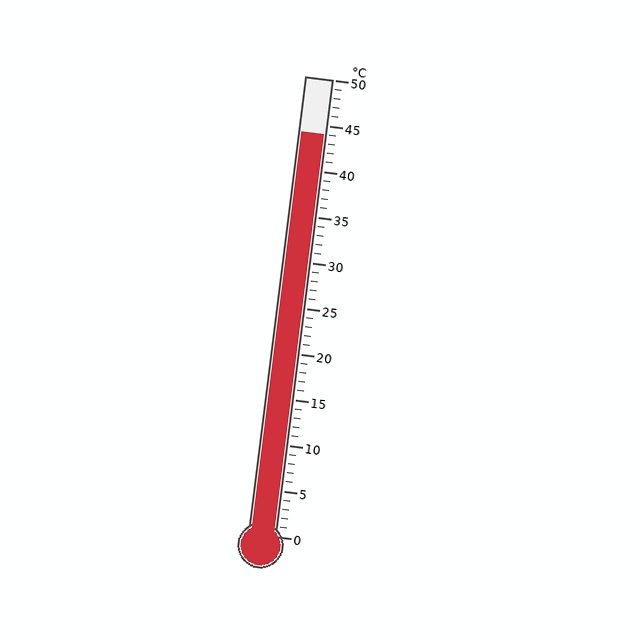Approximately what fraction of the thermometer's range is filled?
The thermometer is filled to approximately 90% of its range.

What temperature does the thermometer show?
The thermometer shows approximately 44°C.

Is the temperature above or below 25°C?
The temperature is above 25°C.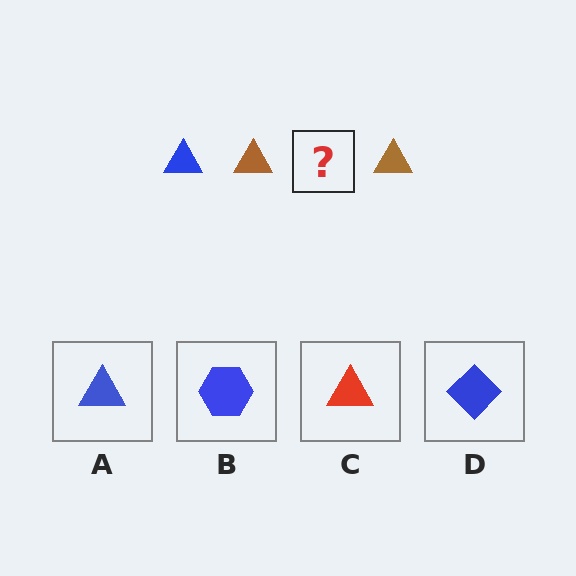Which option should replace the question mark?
Option A.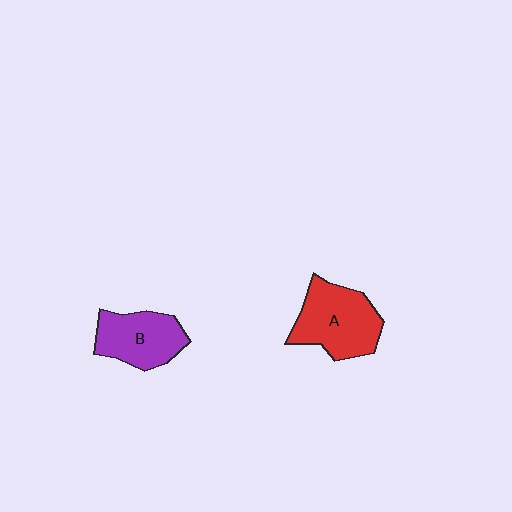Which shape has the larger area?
Shape A (red).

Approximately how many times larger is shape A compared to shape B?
Approximately 1.2 times.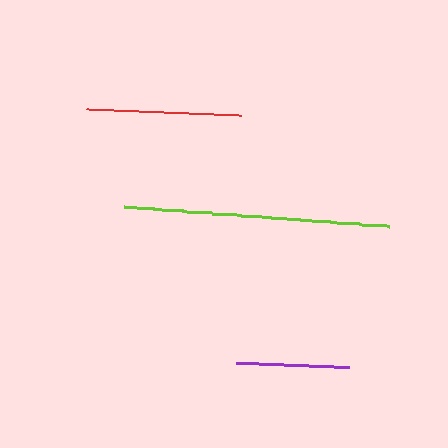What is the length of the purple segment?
The purple segment is approximately 112 pixels long.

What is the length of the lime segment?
The lime segment is approximately 265 pixels long.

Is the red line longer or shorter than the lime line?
The lime line is longer than the red line.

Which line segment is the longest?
The lime line is the longest at approximately 265 pixels.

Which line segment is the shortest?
The purple line is the shortest at approximately 112 pixels.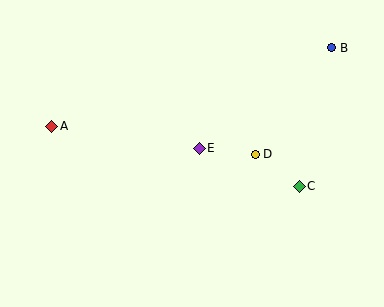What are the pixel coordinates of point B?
Point B is at (332, 48).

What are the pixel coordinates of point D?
Point D is at (255, 154).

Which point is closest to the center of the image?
Point E at (199, 148) is closest to the center.